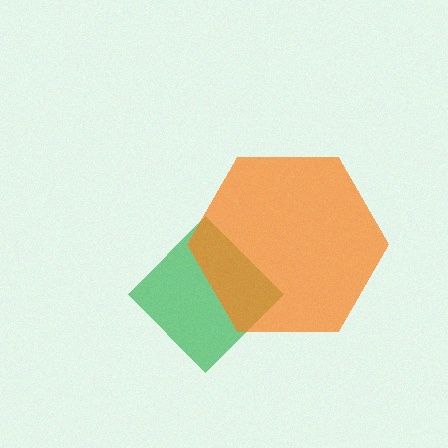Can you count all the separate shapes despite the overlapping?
Yes, there are 2 separate shapes.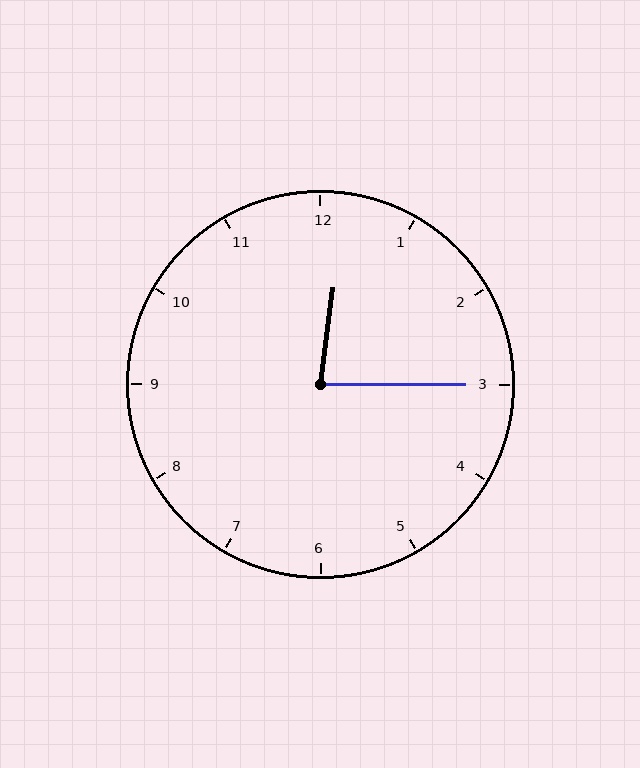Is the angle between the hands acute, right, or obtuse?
It is acute.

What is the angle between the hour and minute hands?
Approximately 82 degrees.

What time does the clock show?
12:15.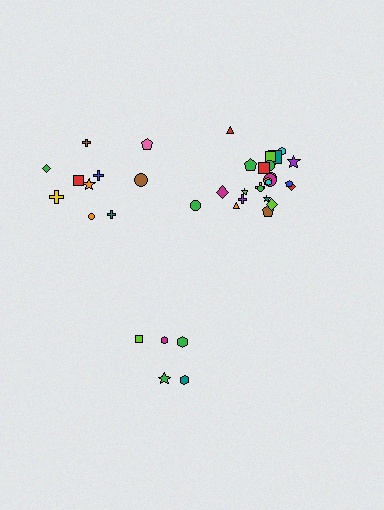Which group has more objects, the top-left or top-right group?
The top-right group.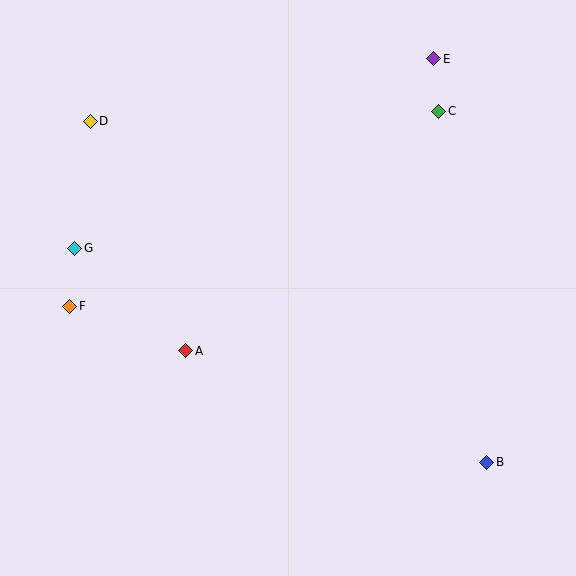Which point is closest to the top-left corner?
Point D is closest to the top-left corner.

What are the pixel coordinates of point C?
Point C is at (439, 111).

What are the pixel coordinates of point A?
Point A is at (186, 351).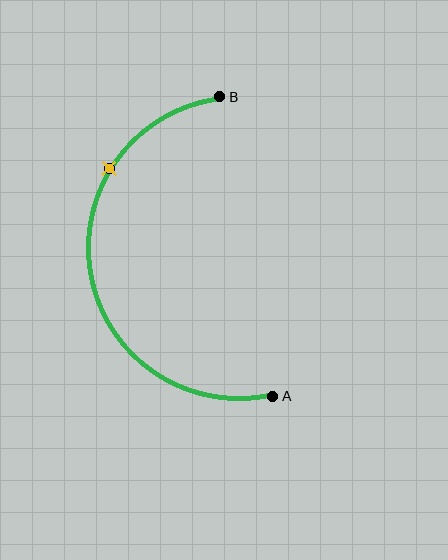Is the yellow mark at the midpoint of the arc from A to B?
No. The yellow mark lies on the arc but is closer to endpoint B. The arc midpoint would be at the point on the curve equidistant along the arc from both A and B.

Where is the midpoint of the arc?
The arc midpoint is the point on the curve farthest from the straight line joining A and B. It sits to the left of that line.